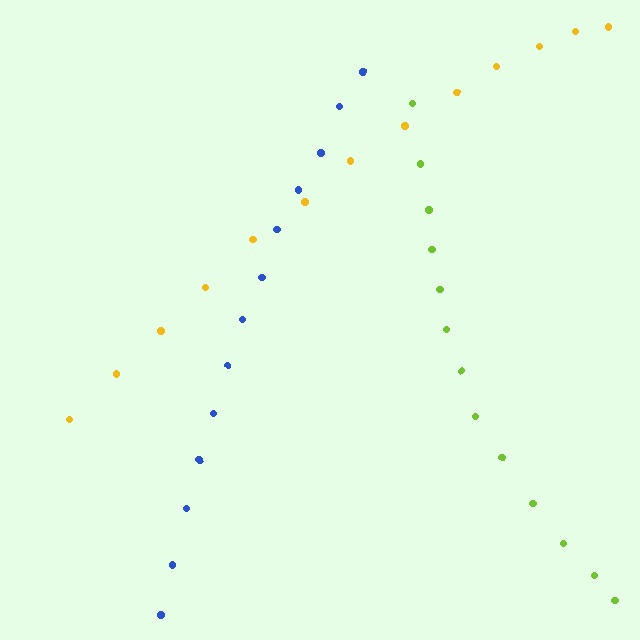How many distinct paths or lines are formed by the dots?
There are 3 distinct paths.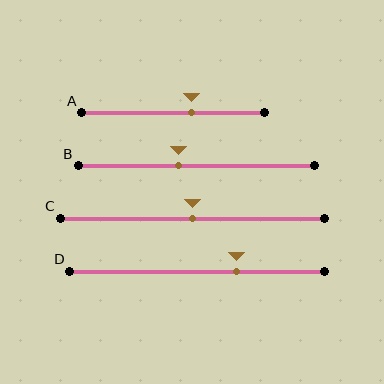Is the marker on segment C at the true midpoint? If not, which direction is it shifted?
Yes, the marker on segment C is at the true midpoint.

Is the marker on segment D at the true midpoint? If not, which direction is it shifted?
No, the marker on segment D is shifted to the right by about 16% of the segment length.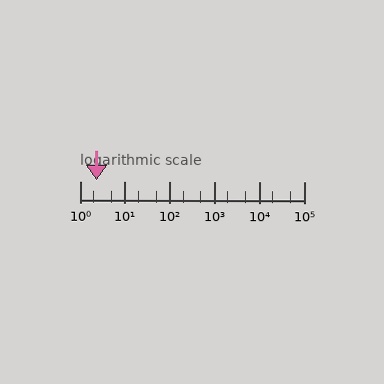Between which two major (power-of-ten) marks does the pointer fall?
The pointer is between 1 and 10.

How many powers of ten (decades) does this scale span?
The scale spans 5 decades, from 1 to 100000.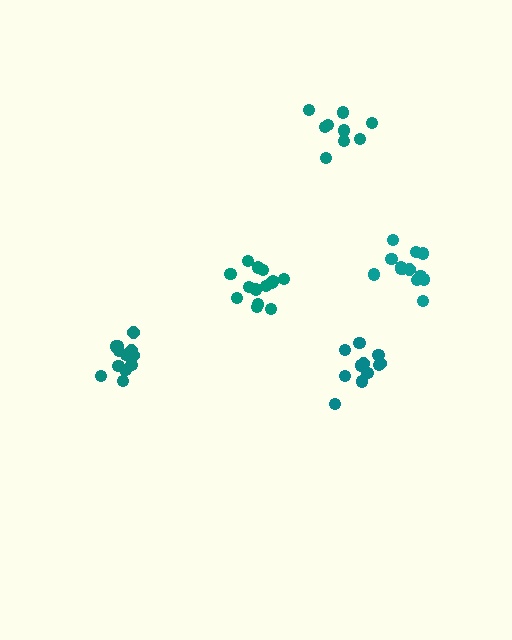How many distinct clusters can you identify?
There are 5 distinct clusters.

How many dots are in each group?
Group 1: 9 dots, Group 2: 13 dots, Group 3: 11 dots, Group 4: 12 dots, Group 5: 14 dots (59 total).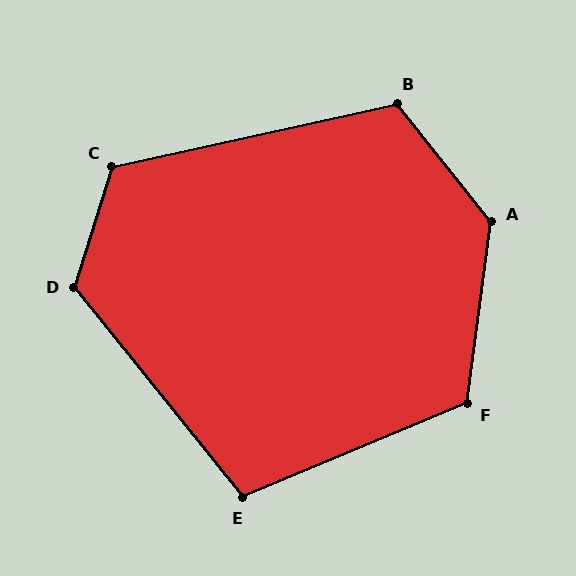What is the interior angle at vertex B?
Approximately 116 degrees (obtuse).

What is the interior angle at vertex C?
Approximately 120 degrees (obtuse).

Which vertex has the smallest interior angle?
E, at approximately 106 degrees.